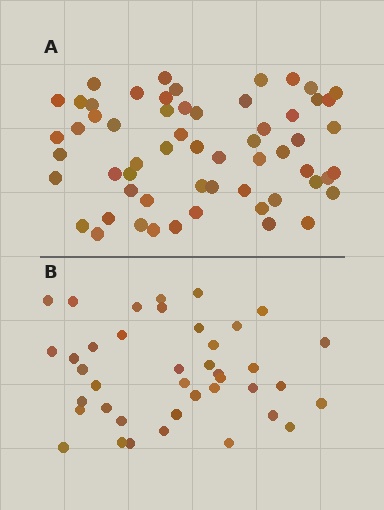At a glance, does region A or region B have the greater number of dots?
Region A (the top region) has more dots.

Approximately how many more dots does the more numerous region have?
Region A has approximately 20 more dots than region B.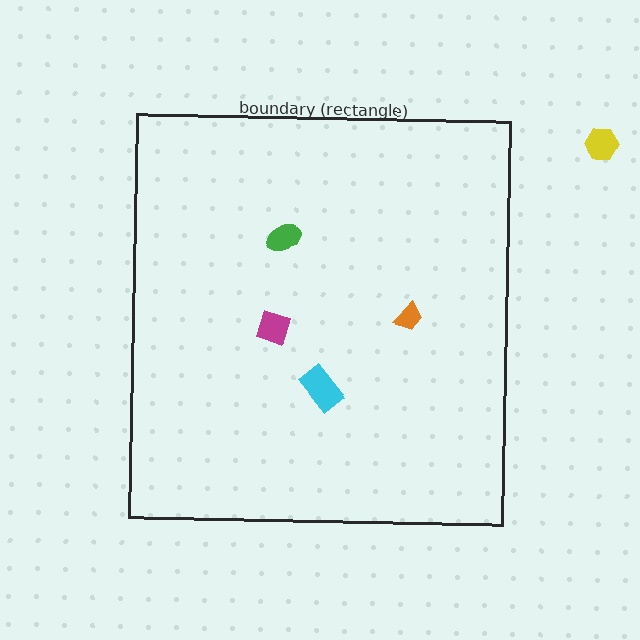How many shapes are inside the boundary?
4 inside, 1 outside.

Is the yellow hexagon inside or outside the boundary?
Outside.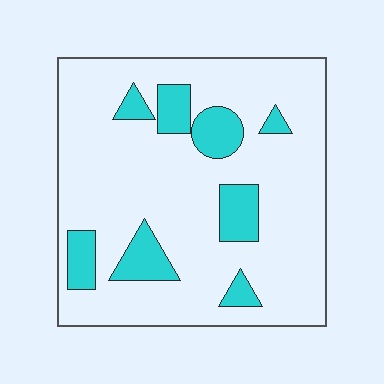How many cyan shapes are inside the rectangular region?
8.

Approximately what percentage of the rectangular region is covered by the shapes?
Approximately 15%.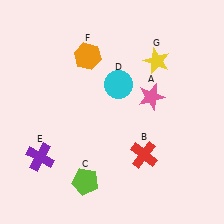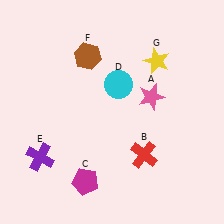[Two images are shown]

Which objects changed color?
C changed from lime to magenta. F changed from orange to brown.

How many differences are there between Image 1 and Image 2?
There are 2 differences between the two images.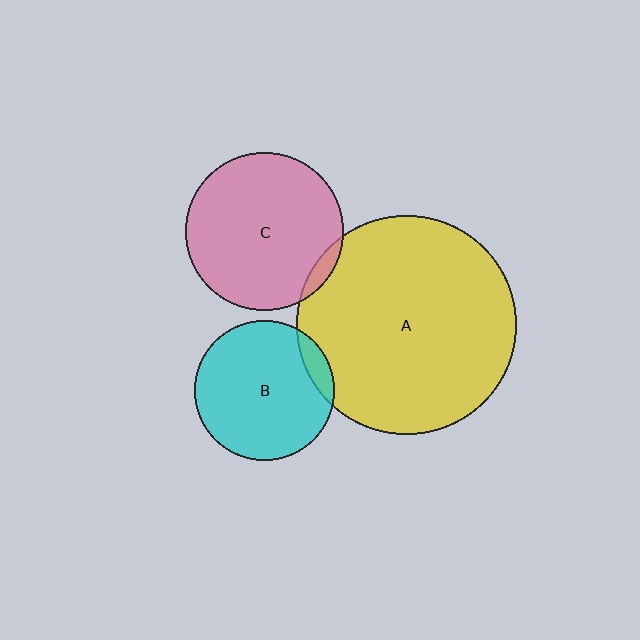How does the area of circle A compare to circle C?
Approximately 1.9 times.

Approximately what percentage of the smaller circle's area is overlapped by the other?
Approximately 5%.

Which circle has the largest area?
Circle A (yellow).